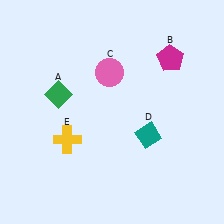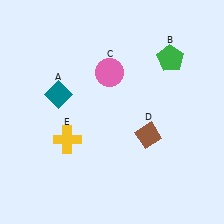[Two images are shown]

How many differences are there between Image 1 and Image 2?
There are 3 differences between the two images.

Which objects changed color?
A changed from green to teal. B changed from magenta to green. D changed from teal to brown.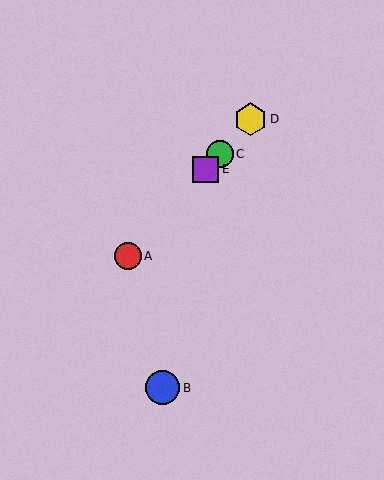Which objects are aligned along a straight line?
Objects A, C, D, E are aligned along a straight line.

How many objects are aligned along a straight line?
4 objects (A, C, D, E) are aligned along a straight line.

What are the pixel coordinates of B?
Object B is at (163, 388).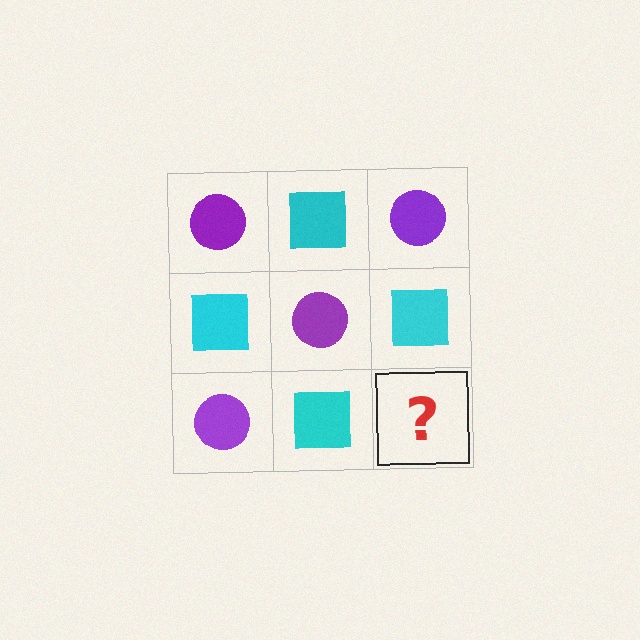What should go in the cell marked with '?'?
The missing cell should contain a purple circle.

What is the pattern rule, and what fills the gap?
The rule is that it alternates purple circle and cyan square in a checkerboard pattern. The gap should be filled with a purple circle.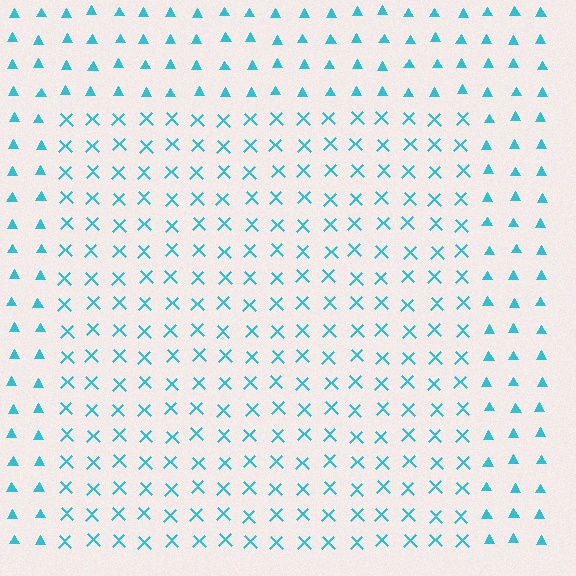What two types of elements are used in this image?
The image uses X marks inside the rectangle region and triangles outside it.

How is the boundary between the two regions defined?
The boundary is defined by a change in element shape: X marks inside vs. triangles outside. All elements share the same color and spacing.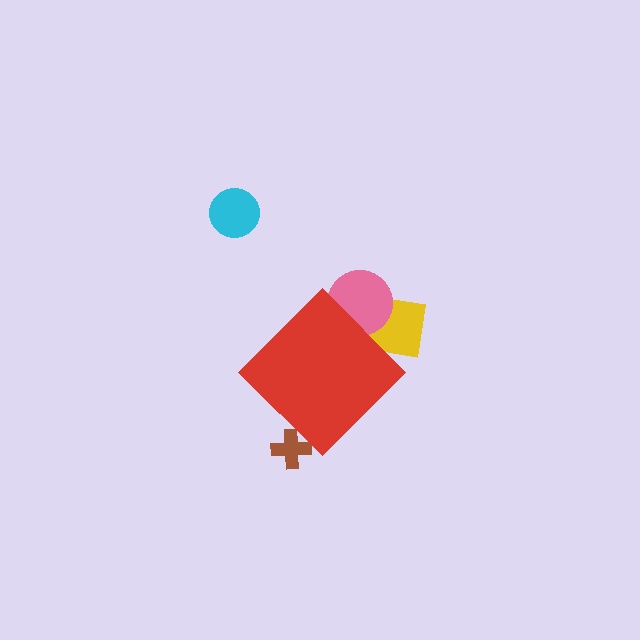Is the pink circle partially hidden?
Yes, the pink circle is partially hidden behind the red diamond.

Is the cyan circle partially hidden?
No, the cyan circle is fully visible.